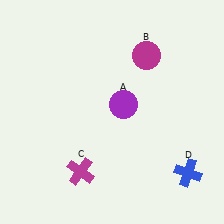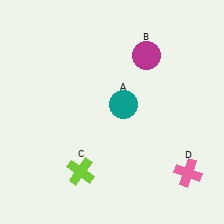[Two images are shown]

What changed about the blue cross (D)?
In Image 1, D is blue. In Image 2, it changed to pink.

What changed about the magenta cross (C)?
In Image 1, C is magenta. In Image 2, it changed to lime.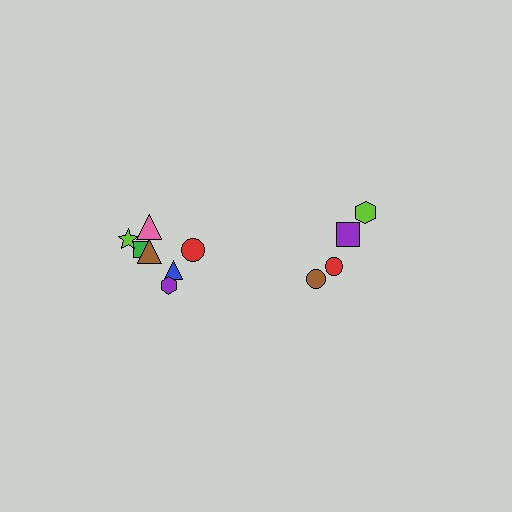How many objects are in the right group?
There are 4 objects.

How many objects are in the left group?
There are 7 objects.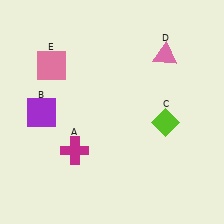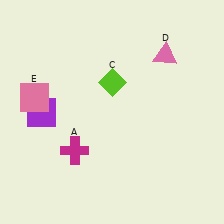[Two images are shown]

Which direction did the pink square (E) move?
The pink square (E) moved down.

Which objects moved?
The objects that moved are: the lime diamond (C), the pink square (E).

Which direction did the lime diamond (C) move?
The lime diamond (C) moved left.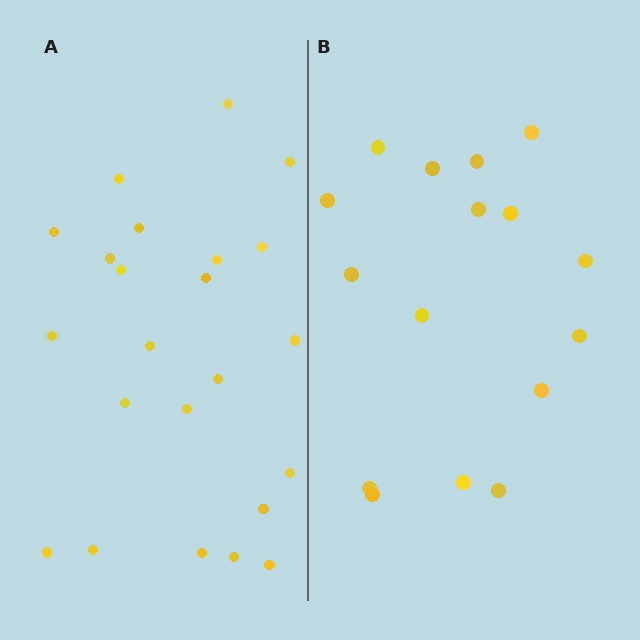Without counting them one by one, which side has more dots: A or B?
Region A (the left region) has more dots.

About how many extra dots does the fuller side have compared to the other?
Region A has roughly 8 or so more dots than region B.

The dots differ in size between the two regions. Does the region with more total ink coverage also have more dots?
No. Region B has more total ink coverage because its dots are larger, but region A actually contains more individual dots. Total area can be misleading — the number of items is what matters here.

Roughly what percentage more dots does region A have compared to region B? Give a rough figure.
About 45% more.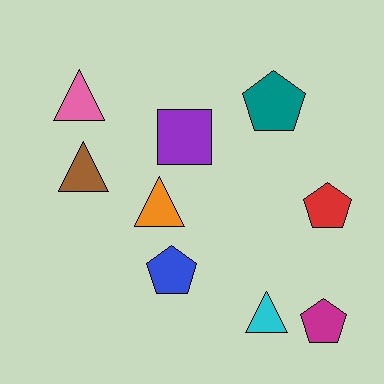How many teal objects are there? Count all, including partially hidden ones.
There is 1 teal object.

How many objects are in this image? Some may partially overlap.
There are 9 objects.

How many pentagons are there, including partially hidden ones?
There are 4 pentagons.